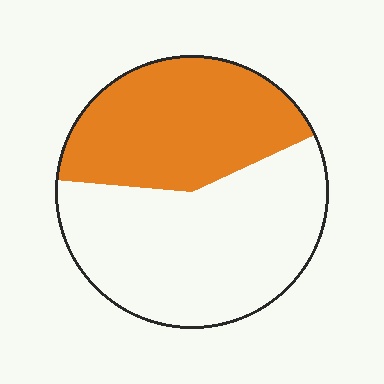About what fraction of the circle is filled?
About two fifths (2/5).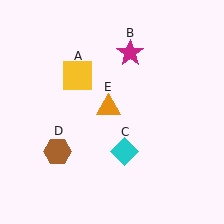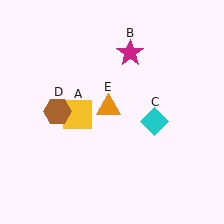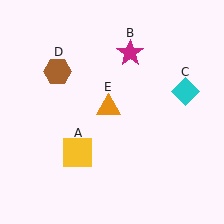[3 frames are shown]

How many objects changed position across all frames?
3 objects changed position: yellow square (object A), cyan diamond (object C), brown hexagon (object D).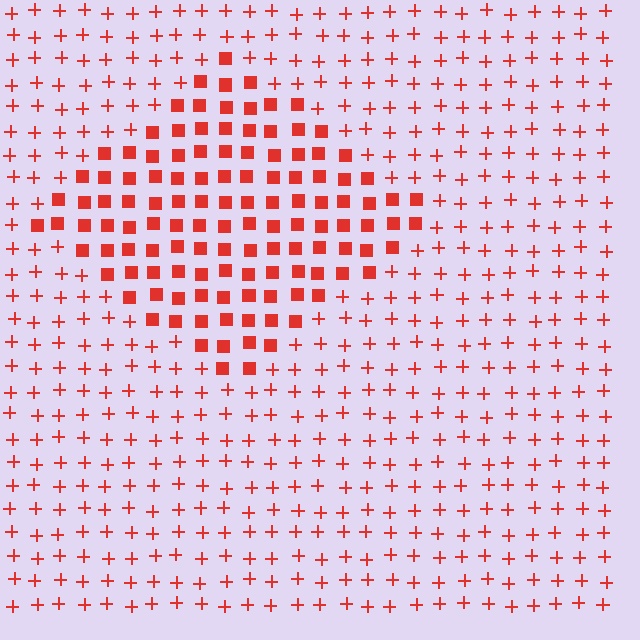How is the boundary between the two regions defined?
The boundary is defined by a change in element shape: squares inside vs. plus signs outside. All elements share the same color and spacing.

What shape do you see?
I see a diamond.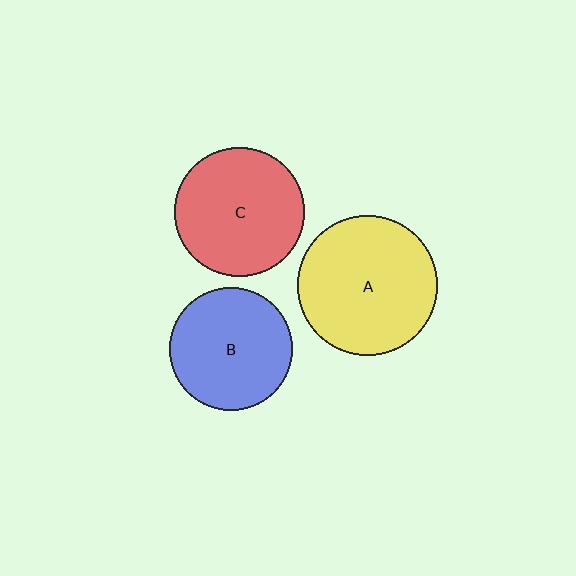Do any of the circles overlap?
No, none of the circles overlap.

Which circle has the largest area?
Circle A (yellow).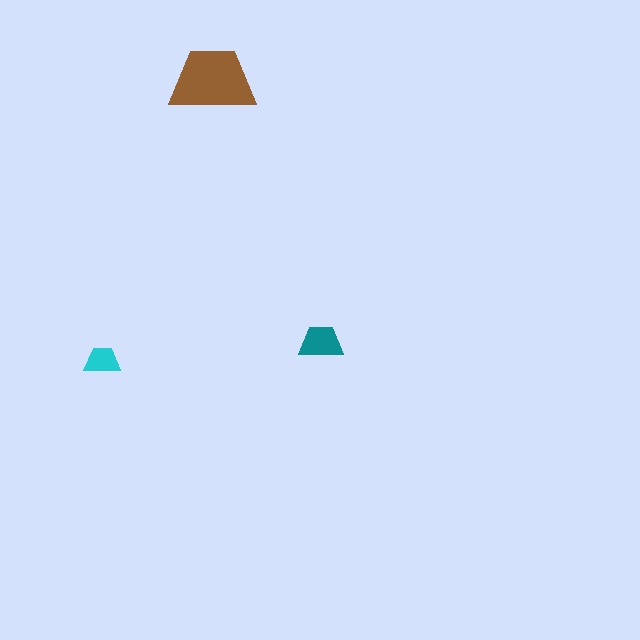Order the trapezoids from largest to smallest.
the brown one, the teal one, the cyan one.